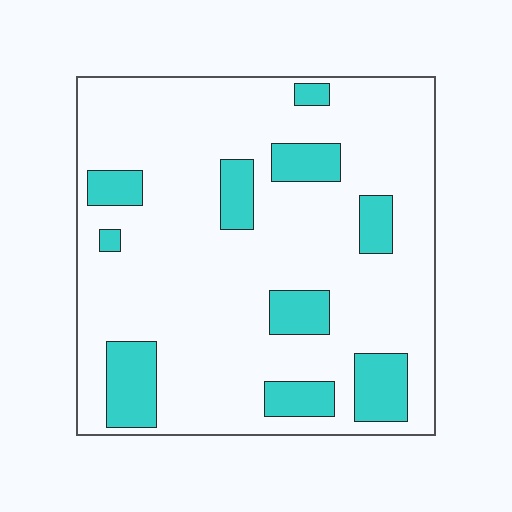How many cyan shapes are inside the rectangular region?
10.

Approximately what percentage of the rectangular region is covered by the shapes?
Approximately 20%.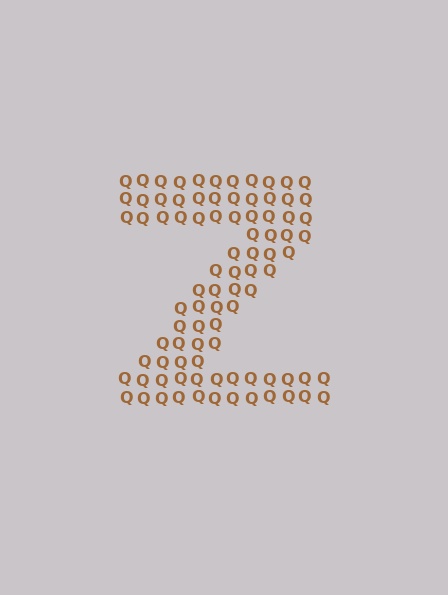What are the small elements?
The small elements are letter Q's.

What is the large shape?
The large shape is the letter Z.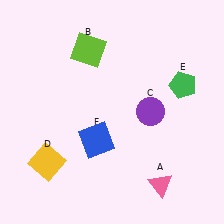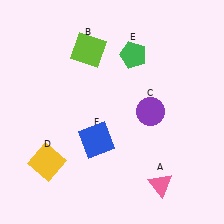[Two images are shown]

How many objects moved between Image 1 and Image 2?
1 object moved between the two images.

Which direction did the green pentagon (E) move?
The green pentagon (E) moved left.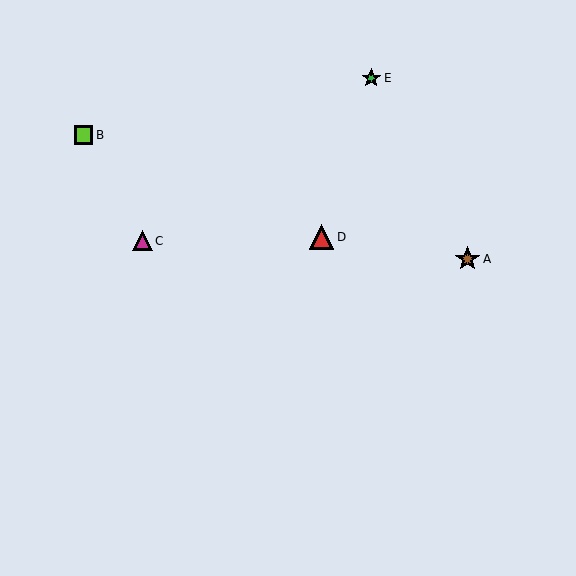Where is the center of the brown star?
The center of the brown star is at (468, 259).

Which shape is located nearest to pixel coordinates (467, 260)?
The brown star (labeled A) at (468, 259) is nearest to that location.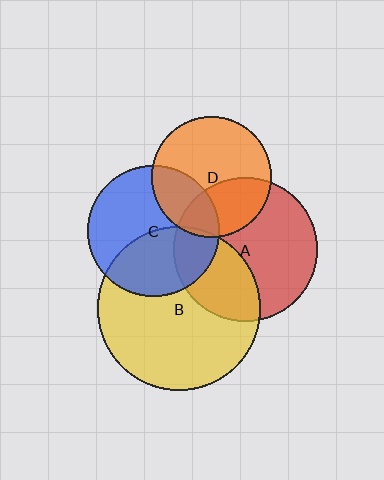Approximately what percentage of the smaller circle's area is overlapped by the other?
Approximately 35%.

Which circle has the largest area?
Circle B (yellow).